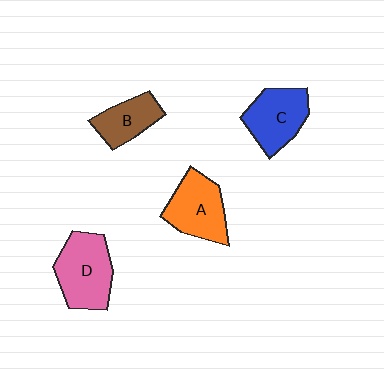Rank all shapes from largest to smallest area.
From largest to smallest: D (pink), A (orange), C (blue), B (brown).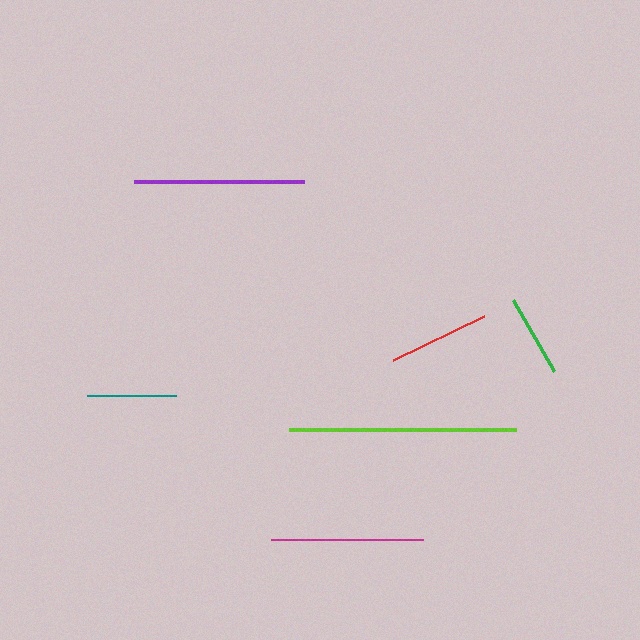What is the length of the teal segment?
The teal segment is approximately 89 pixels long.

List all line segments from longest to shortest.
From longest to shortest: lime, purple, magenta, red, teal, green.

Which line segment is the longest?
The lime line is the longest at approximately 227 pixels.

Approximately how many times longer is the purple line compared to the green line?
The purple line is approximately 2.1 times the length of the green line.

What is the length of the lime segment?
The lime segment is approximately 227 pixels long.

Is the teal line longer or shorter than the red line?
The red line is longer than the teal line.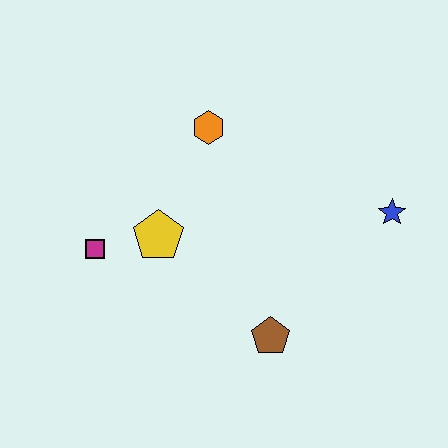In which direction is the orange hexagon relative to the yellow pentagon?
The orange hexagon is above the yellow pentagon.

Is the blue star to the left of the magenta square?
No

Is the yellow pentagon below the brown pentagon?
No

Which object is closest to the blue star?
The brown pentagon is closest to the blue star.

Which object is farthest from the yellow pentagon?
The blue star is farthest from the yellow pentagon.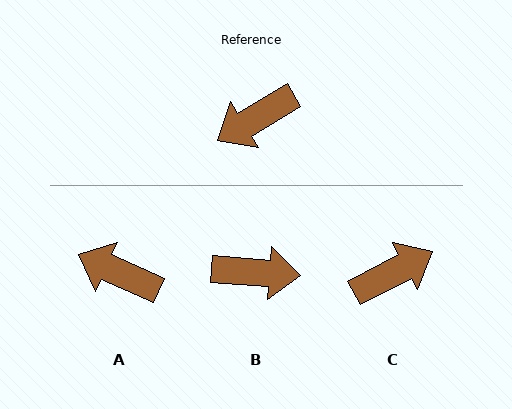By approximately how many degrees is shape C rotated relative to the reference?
Approximately 177 degrees counter-clockwise.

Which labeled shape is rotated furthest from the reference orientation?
C, about 177 degrees away.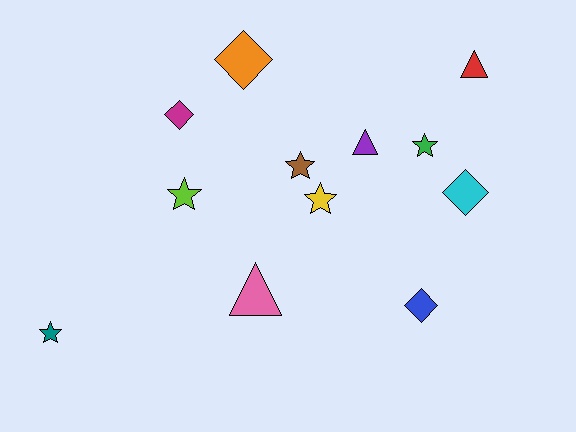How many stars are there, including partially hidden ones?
There are 5 stars.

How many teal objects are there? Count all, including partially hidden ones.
There is 1 teal object.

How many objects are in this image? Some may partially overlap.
There are 12 objects.